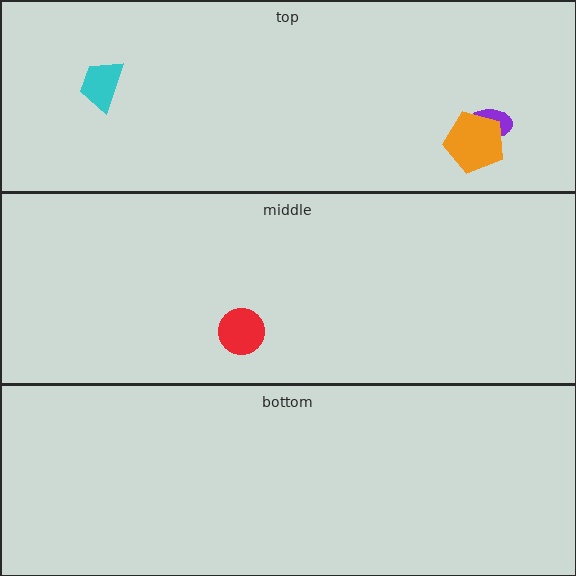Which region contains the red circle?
The middle region.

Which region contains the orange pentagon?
The top region.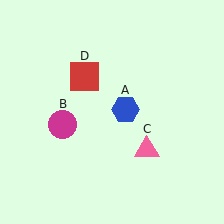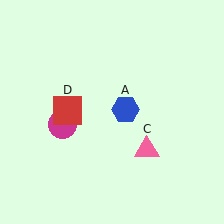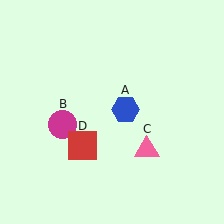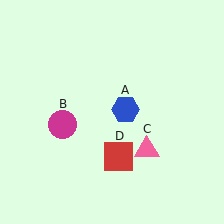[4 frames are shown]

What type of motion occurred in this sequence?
The red square (object D) rotated counterclockwise around the center of the scene.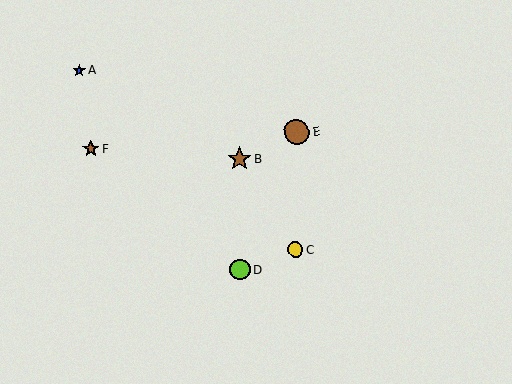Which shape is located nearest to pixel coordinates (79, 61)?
The blue star (labeled A) at (79, 71) is nearest to that location.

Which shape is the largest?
The brown circle (labeled E) is the largest.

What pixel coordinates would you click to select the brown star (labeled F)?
Click at (91, 149) to select the brown star F.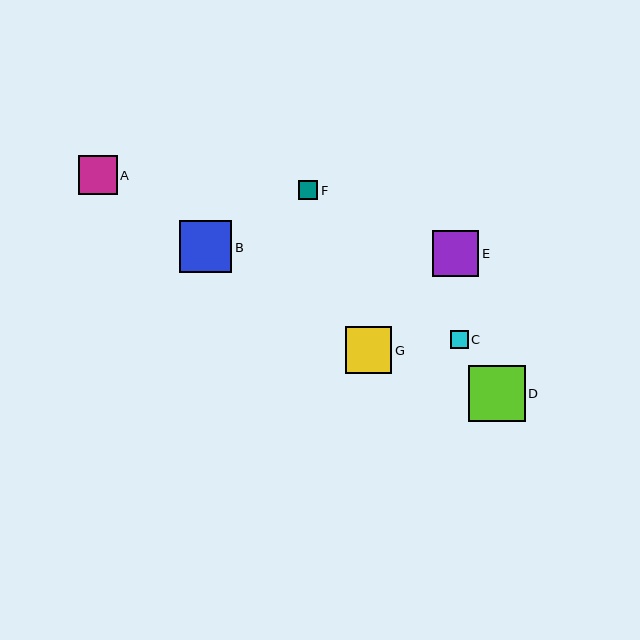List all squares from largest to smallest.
From largest to smallest: D, B, G, E, A, F, C.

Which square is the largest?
Square D is the largest with a size of approximately 56 pixels.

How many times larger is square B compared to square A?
Square B is approximately 1.3 times the size of square A.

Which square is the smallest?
Square C is the smallest with a size of approximately 18 pixels.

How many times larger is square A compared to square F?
Square A is approximately 2.0 times the size of square F.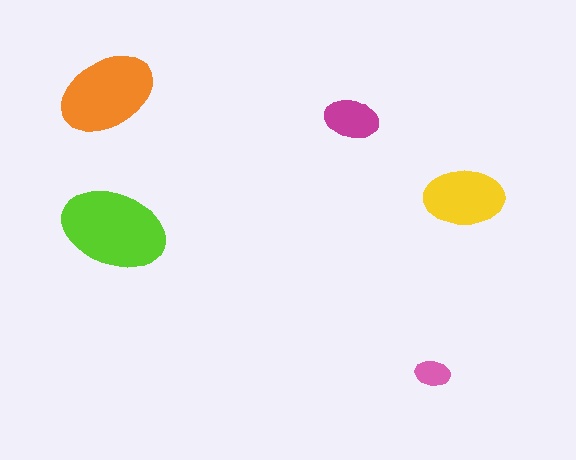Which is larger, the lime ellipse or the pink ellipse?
The lime one.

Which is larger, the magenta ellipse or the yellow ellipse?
The yellow one.